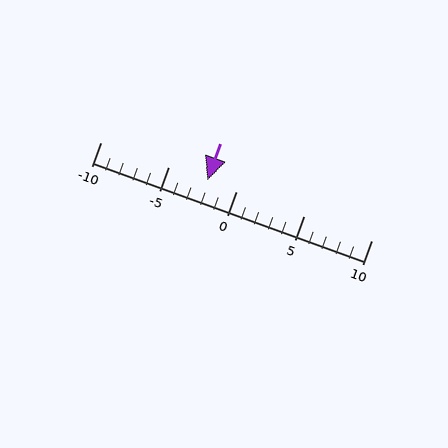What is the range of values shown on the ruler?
The ruler shows values from -10 to 10.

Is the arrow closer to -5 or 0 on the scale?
The arrow is closer to 0.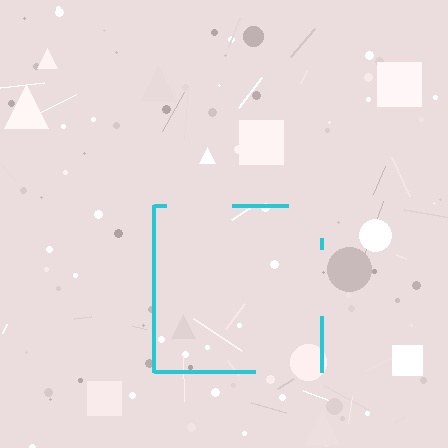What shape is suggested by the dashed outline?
The dashed outline suggests a square.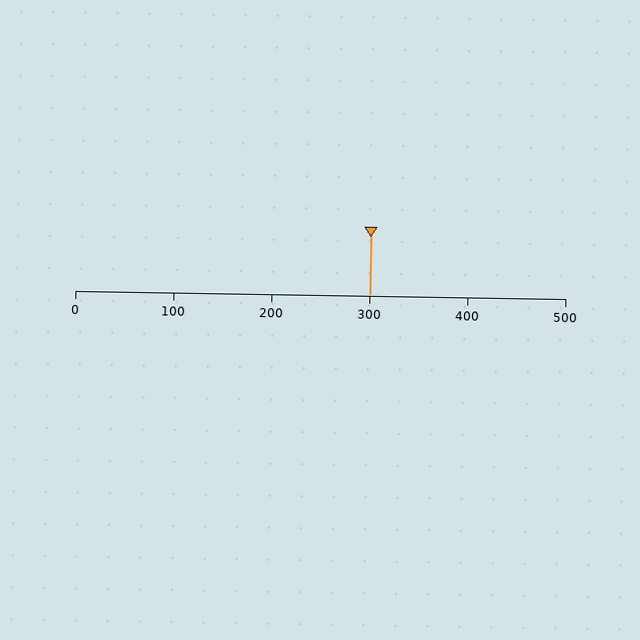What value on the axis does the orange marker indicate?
The marker indicates approximately 300.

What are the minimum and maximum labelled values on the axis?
The axis runs from 0 to 500.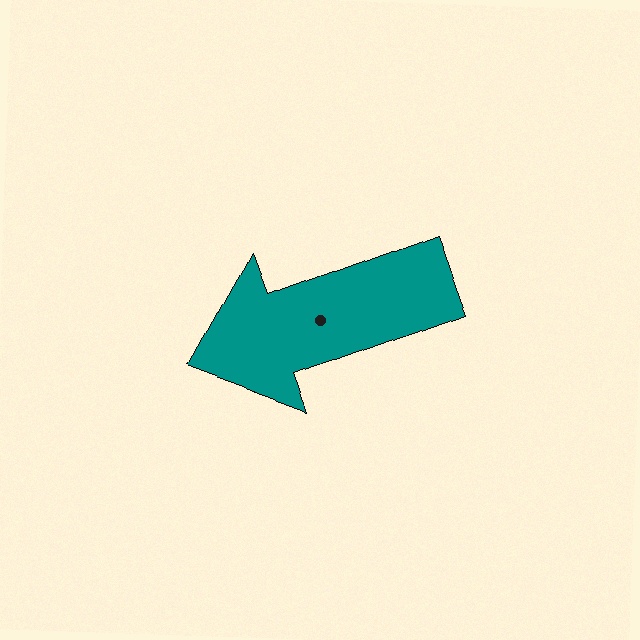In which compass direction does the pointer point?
West.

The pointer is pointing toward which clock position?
Roughly 8 o'clock.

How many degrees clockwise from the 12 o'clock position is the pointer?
Approximately 250 degrees.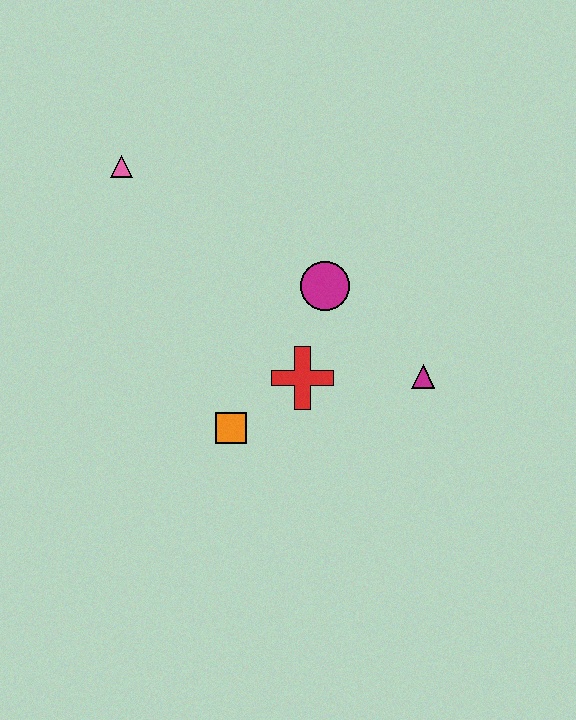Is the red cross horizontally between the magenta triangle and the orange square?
Yes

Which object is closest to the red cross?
The orange square is closest to the red cross.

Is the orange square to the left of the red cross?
Yes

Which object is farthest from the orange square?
The pink triangle is farthest from the orange square.